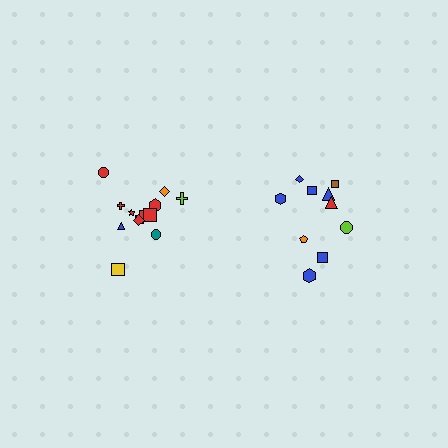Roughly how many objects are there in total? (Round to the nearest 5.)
Roughly 20 objects in total.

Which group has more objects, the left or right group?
The left group.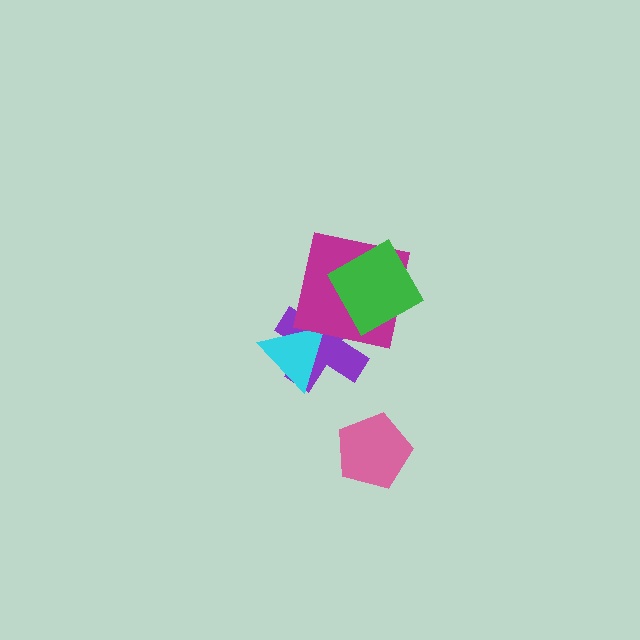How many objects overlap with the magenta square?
2 objects overlap with the magenta square.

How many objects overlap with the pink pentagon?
0 objects overlap with the pink pentagon.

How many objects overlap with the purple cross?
2 objects overlap with the purple cross.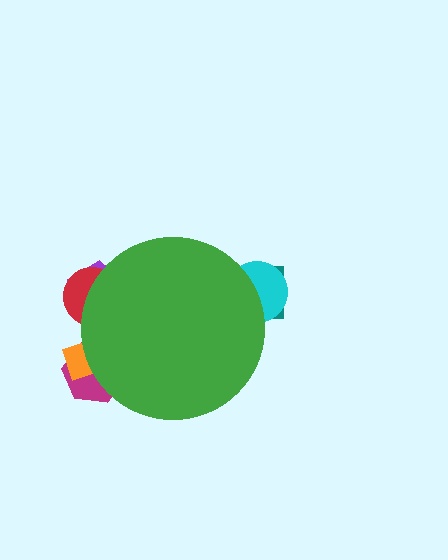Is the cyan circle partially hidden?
Yes, the cyan circle is partially hidden behind the green circle.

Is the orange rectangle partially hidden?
Yes, the orange rectangle is partially hidden behind the green circle.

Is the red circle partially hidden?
Yes, the red circle is partially hidden behind the green circle.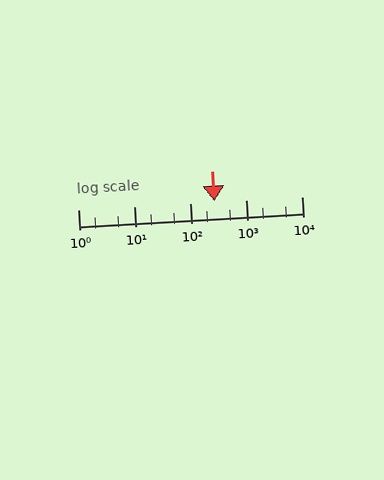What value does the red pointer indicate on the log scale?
The pointer indicates approximately 270.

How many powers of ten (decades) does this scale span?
The scale spans 4 decades, from 1 to 10000.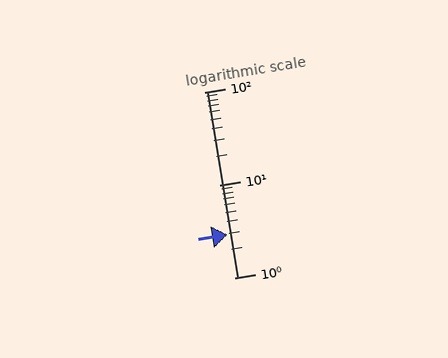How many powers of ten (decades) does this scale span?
The scale spans 2 decades, from 1 to 100.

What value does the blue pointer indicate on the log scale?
The pointer indicates approximately 2.9.